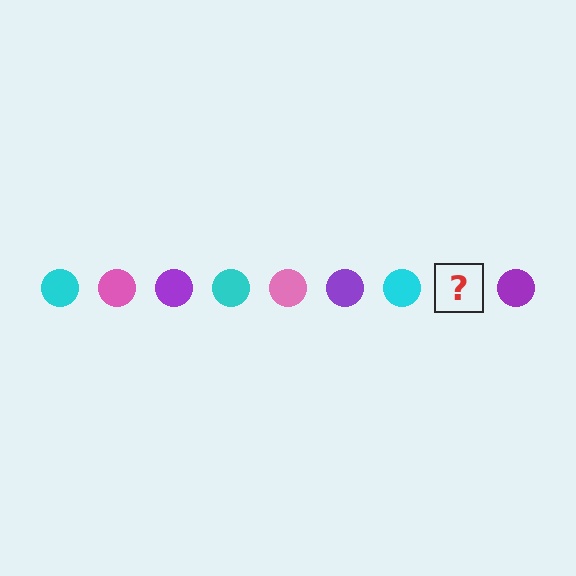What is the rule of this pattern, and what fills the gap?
The rule is that the pattern cycles through cyan, pink, purple circles. The gap should be filled with a pink circle.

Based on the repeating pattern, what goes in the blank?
The blank should be a pink circle.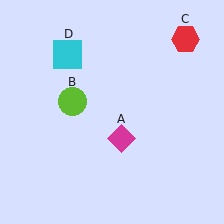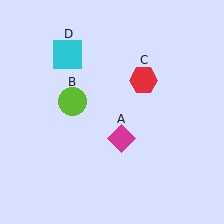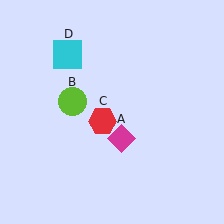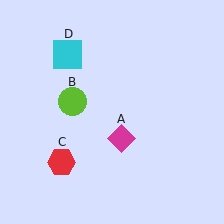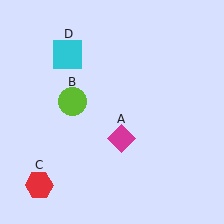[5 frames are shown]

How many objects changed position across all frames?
1 object changed position: red hexagon (object C).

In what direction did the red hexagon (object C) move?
The red hexagon (object C) moved down and to the left.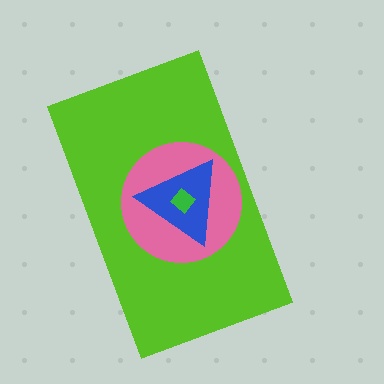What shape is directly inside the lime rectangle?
The pink circle.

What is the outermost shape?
The lime rectangle.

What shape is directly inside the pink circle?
The blue triangle.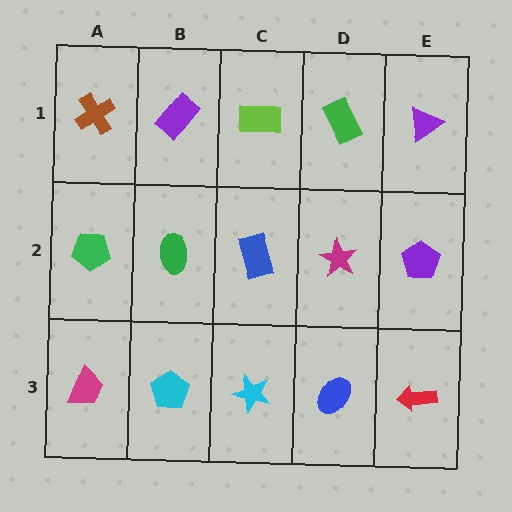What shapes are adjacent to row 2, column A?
A brown cross (row 1, column A), a magenta trapezoid (row 3, column A), a green ellipse (row 2, column B).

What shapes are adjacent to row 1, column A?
A green pentagon (row 2, column A), a purple rectangle (row 1, column B).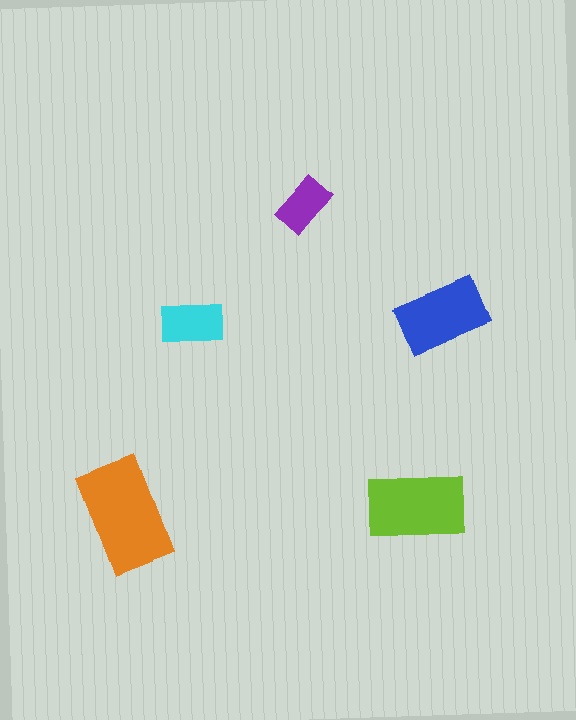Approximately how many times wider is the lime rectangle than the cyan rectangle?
About 1.5 times wider.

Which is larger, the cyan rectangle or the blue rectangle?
The blue one.